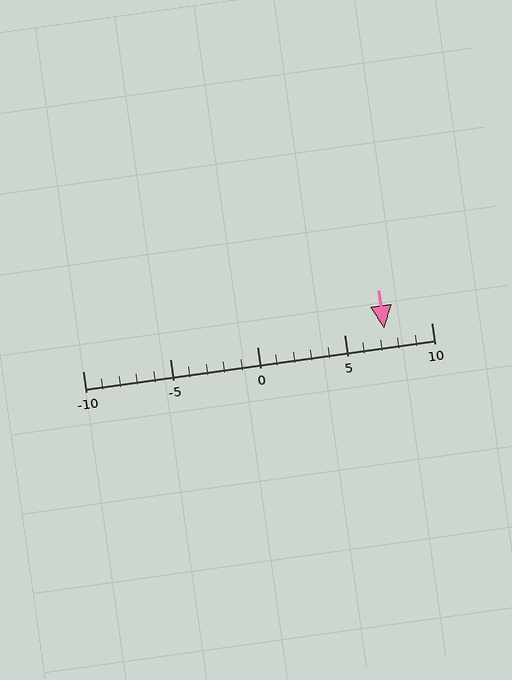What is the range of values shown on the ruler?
The ruler shows values from -10 to 10.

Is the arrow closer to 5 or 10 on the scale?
The arrow is closer to 5.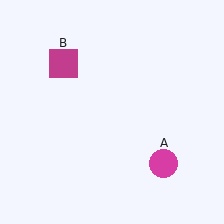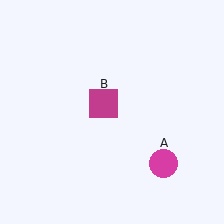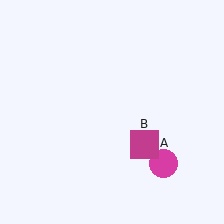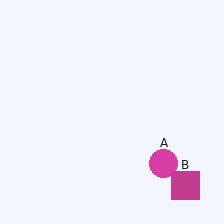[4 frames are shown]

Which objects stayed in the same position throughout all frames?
Magenta circle (object A) remained stationary.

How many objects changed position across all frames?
1 object changed position: magenta square (object B).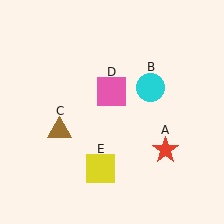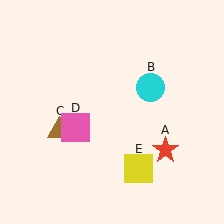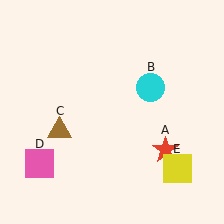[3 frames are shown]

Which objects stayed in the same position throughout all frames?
Red star (object A) and cyan circle (object B) and brown triangle (object C) remained stationary.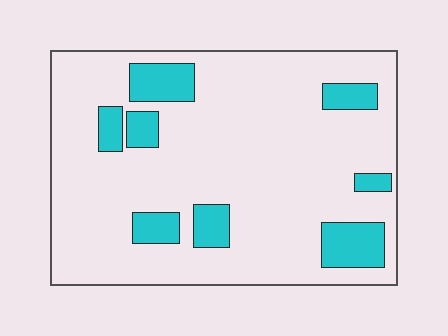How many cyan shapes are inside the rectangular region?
8.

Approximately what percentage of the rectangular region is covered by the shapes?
Approximately 15%.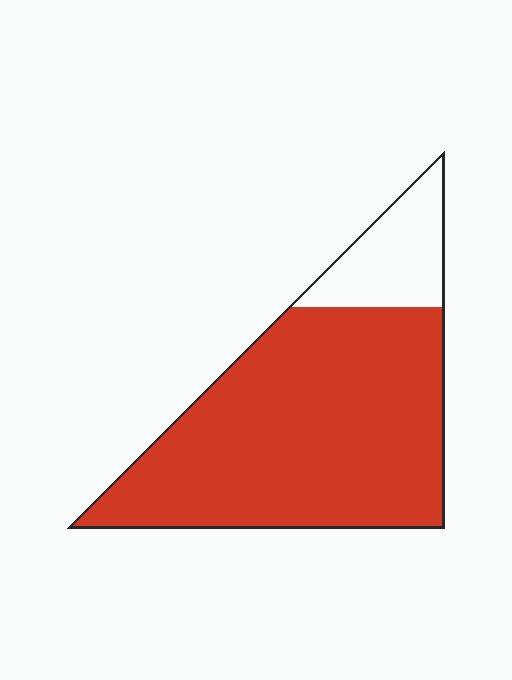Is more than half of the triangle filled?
Yes.